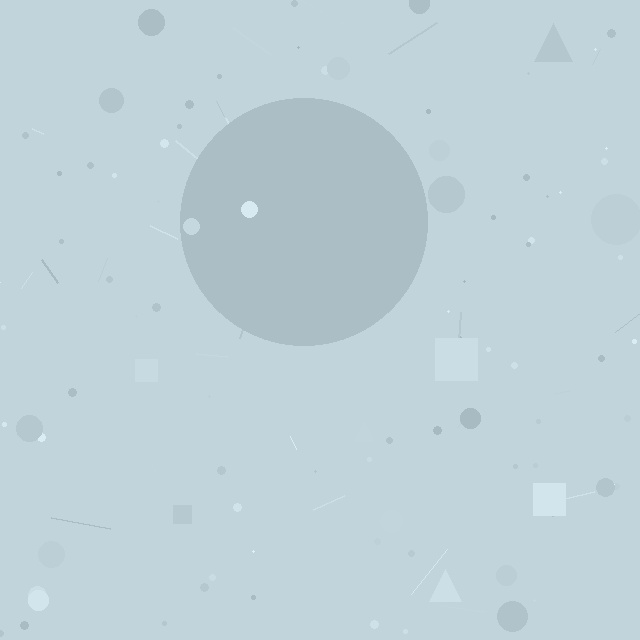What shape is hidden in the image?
A circle is hidden in the image.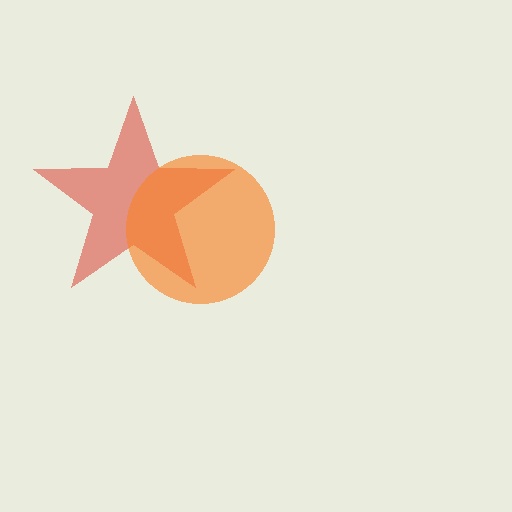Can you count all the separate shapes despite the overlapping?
Yes, there are 2 separate shapes.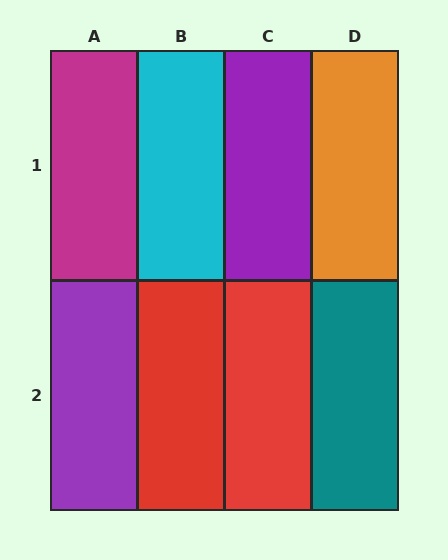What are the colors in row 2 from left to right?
Purple, red, red, teal.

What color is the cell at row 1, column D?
Orange.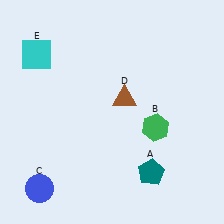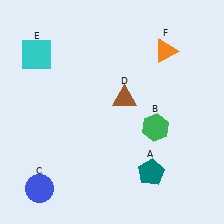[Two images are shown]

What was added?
An orange triangle (F) was added in Image 2.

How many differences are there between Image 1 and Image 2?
There is 1 difference between the two images.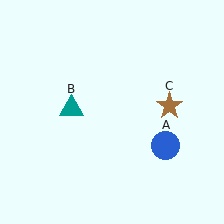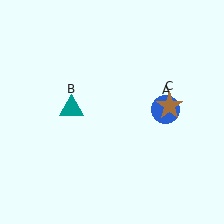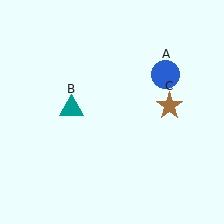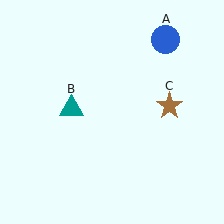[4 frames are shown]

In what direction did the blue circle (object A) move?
The blue circle (object A) moved up.